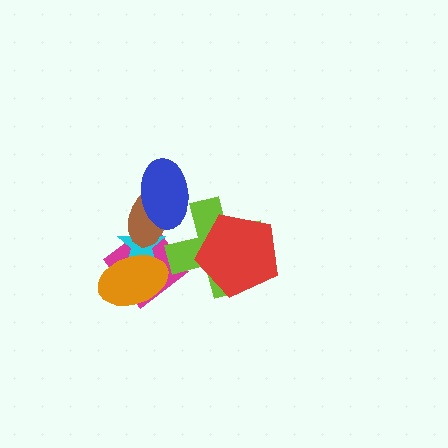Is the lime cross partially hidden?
Yes, it is partially covered by another shape.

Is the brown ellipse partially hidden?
Yes, it is partially covered by another shape.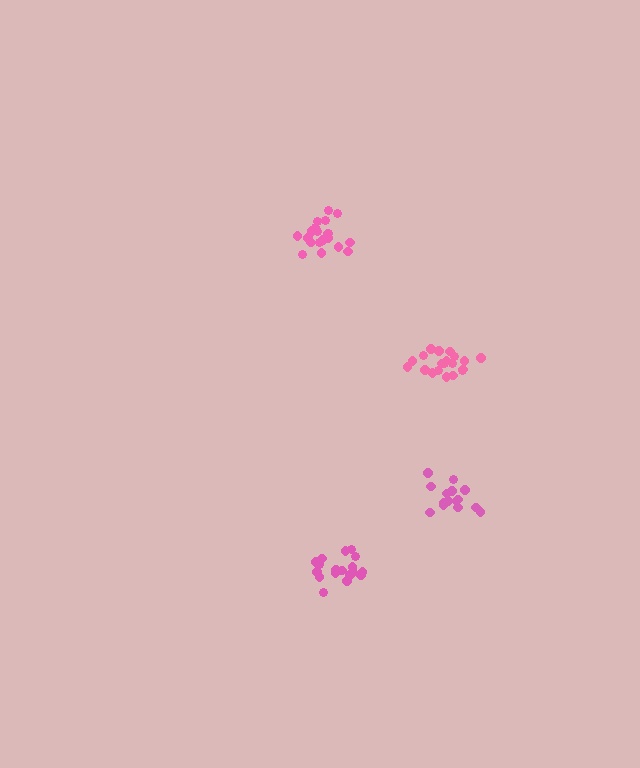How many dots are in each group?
Group 1: 21 dots, Group 2: 18 dots, Group 3: 15 dots, Group 4: 20 dots (74 total).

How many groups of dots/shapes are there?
There are 4 groups.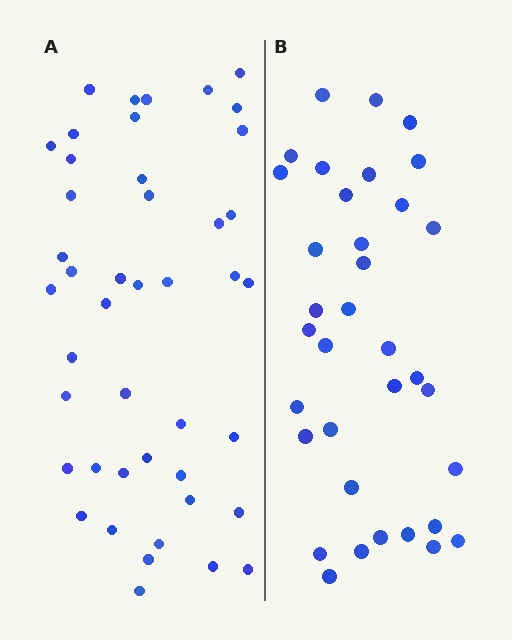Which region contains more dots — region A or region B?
Region A (the left region) has more dots.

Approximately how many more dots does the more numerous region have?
Region A has roughly 8 or so more dots than region B.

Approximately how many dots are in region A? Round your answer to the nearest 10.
About 40 dots. (The exact count is 44, which rounds to 40.)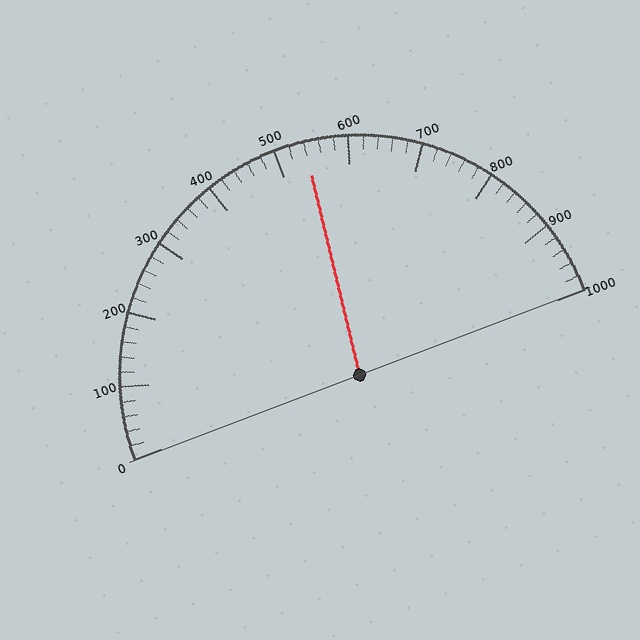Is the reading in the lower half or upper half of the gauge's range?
The reading is in the upper half of the range (0 to 1000).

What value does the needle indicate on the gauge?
The needle indicates approximately 540.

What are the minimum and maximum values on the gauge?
The gauge ranges from 0 to 1000.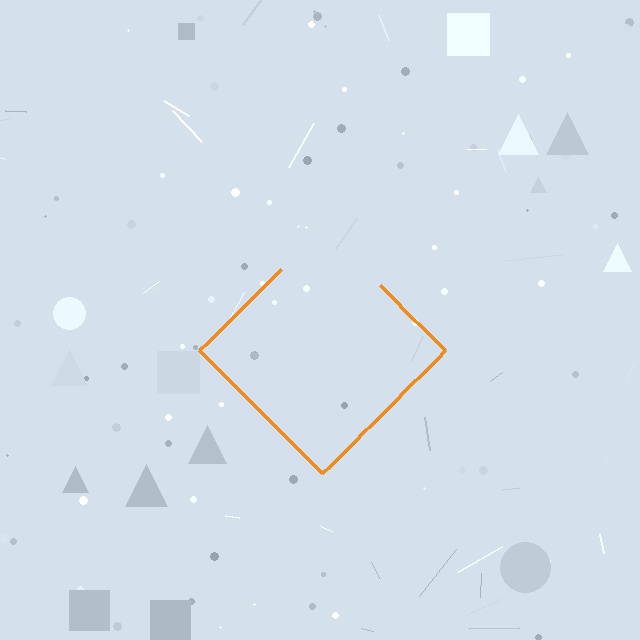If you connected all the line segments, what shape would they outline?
They would outline a diamond.